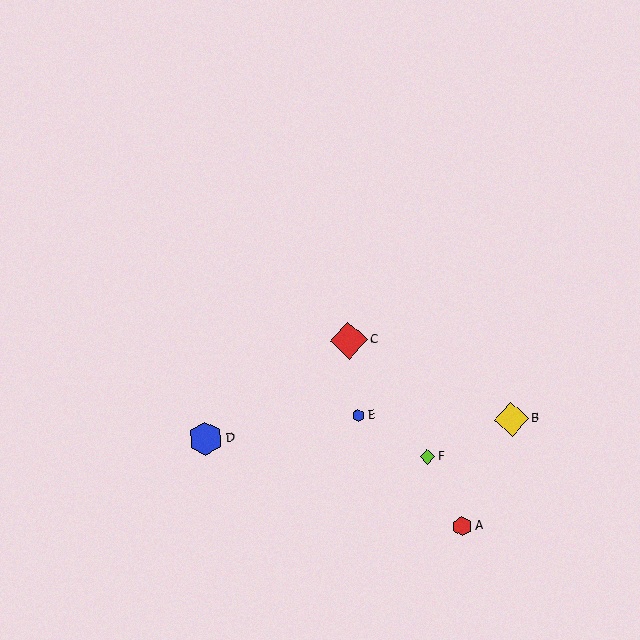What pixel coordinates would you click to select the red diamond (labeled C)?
Click at (349, 340) to select the red diamond C.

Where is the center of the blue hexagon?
The center of the blue hexagon is at (205, 439).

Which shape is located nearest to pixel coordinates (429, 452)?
The lime diamond (labeled F) at (427, 457) is nearest to that location.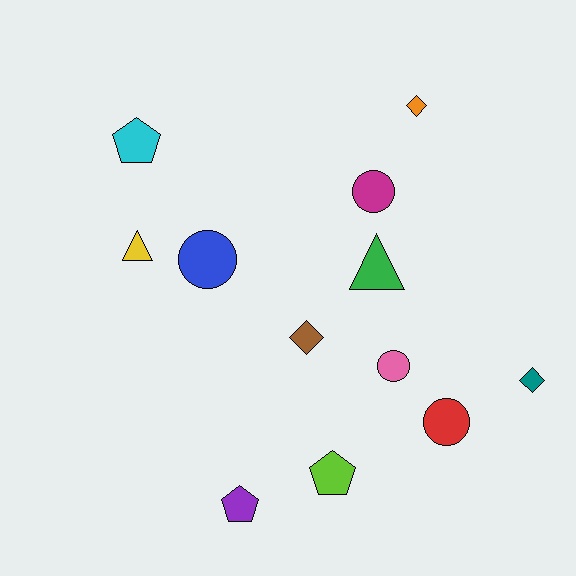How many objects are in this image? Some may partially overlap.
There are 12 objects.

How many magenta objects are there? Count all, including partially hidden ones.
There is 1 magenta object.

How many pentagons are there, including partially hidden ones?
There are 3 pentagons.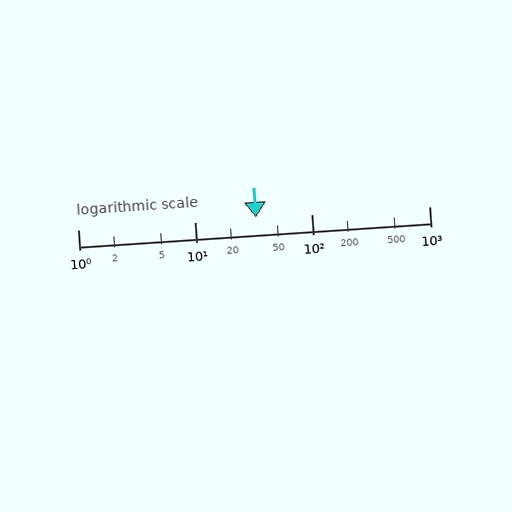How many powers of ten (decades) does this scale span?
The scale spans 3 decades, from 1 to 1000.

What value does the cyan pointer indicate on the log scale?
The pointer indicates approximately 33.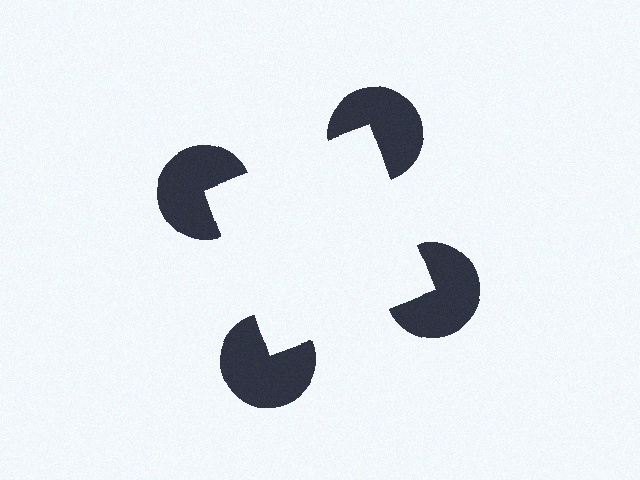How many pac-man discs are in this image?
There are 4 — one at each vertex of the illusory square.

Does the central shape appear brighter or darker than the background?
It typically appears slightly brighter than the background, even though no actual brightness change is drawn.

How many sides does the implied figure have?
4 sides.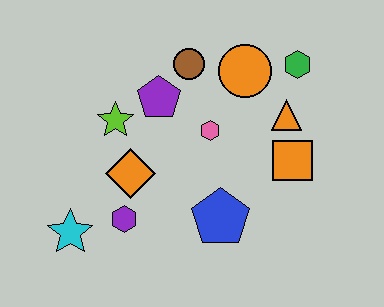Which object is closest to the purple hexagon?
The orange diamond is closest to the purple hexagon.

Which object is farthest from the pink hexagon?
The cyan star is farthest from the pink hexagon.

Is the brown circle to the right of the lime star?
Yes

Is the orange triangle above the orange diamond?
Yes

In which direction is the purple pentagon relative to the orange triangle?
The purple pentagon is to the left of the orange triangle.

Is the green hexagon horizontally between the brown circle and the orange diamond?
No